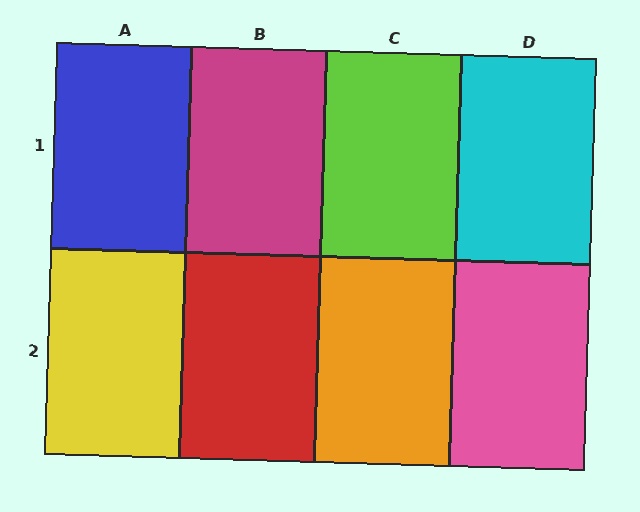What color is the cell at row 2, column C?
Orange.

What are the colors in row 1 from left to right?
Blue, magenta, lime, cyan.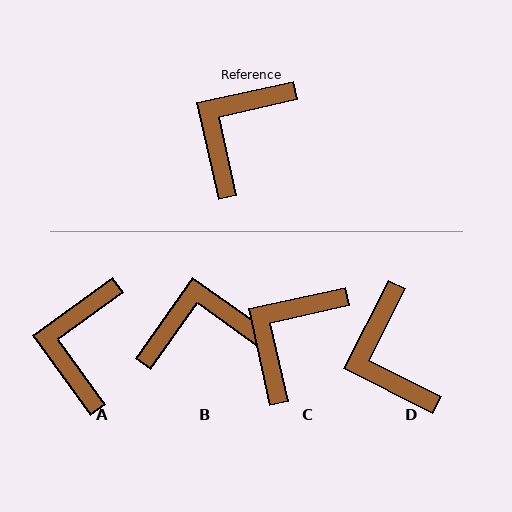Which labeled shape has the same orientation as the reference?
C.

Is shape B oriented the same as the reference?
No, it is off by about 48 degrees.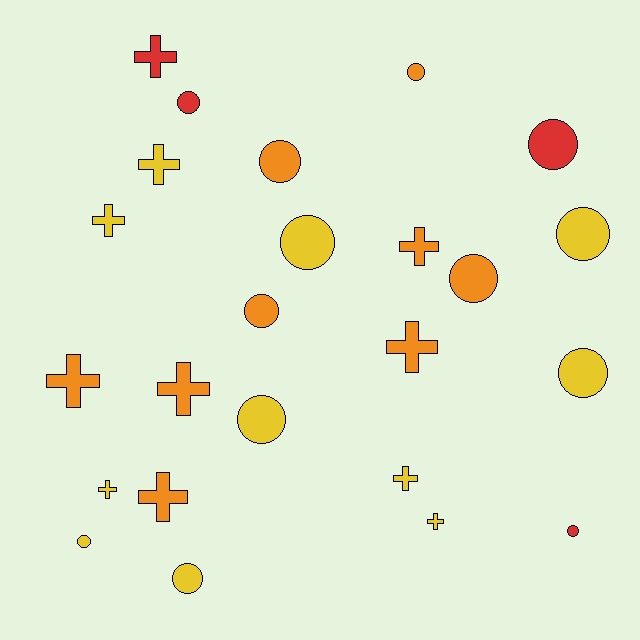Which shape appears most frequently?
Circle, with 13 objects.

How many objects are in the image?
There are 24 objects.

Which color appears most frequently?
Yellow, with 11 objects.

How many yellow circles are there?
There are 6 yellow circles.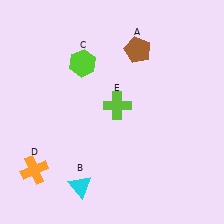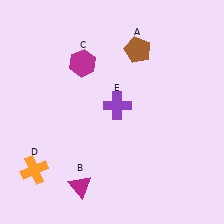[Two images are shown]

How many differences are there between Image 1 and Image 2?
There are 3 differences between the two images.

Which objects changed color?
B changed from cyan to magenta. C changed from lime to magenta. E changed from lime to purple.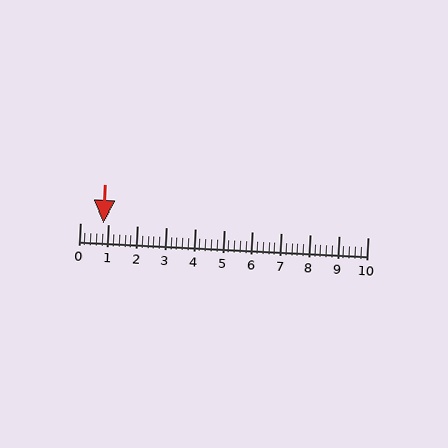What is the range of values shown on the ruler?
The ruler shows values from 0 to 10.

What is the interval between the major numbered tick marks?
The major tick marks are spaced 1 units apart.